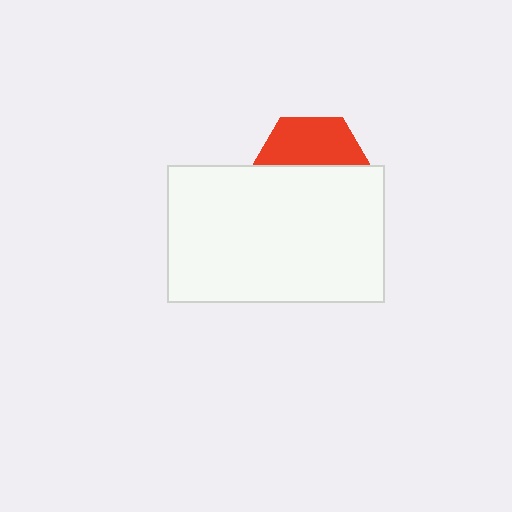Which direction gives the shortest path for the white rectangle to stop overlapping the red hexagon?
Moving down gives the shortest separation.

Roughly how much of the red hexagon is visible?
A small part of it is visible (roughly 43%).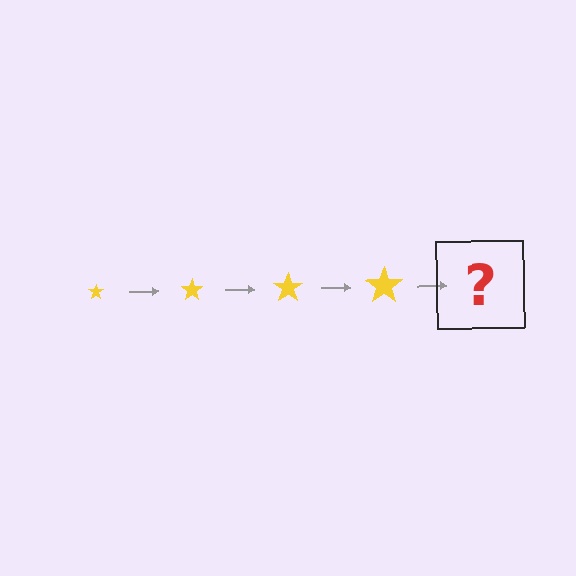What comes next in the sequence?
The next element should be a yellow star, larger than the previous one.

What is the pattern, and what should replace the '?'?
The pattern is that the star gets progressively larger each step. The '?' should be a yellow star, larger than the previous one.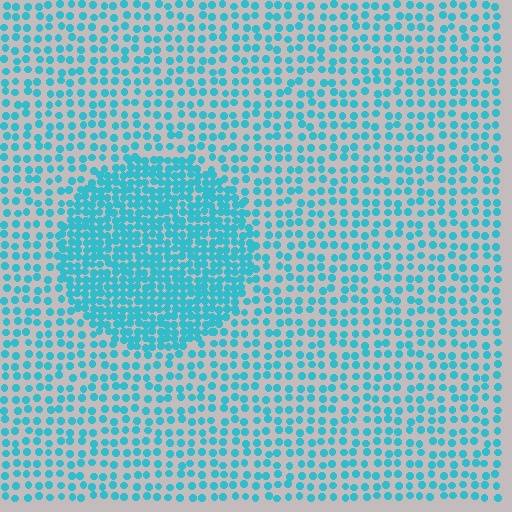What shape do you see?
I see a circle.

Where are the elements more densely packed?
The elements are more densely packed inside the circle boundary.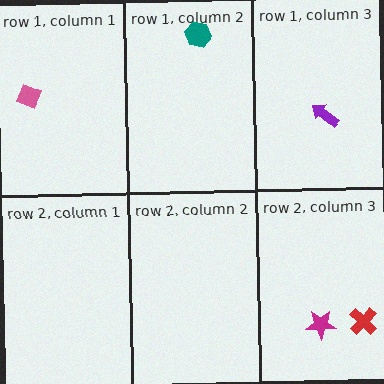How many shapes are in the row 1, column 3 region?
1.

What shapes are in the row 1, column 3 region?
The purple arrow.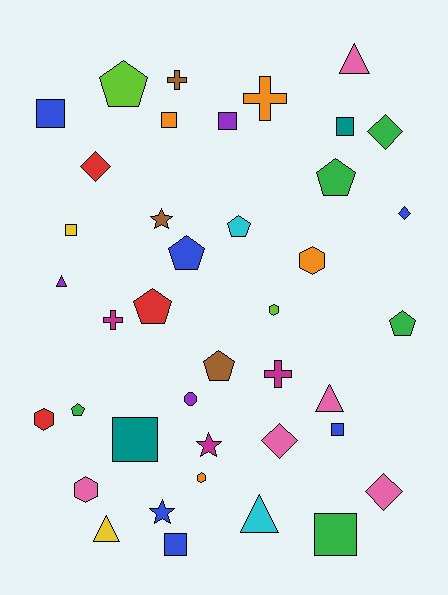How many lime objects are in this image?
There are 2 lime objects.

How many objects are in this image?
There are 40 objects.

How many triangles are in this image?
There are 5 triangles.